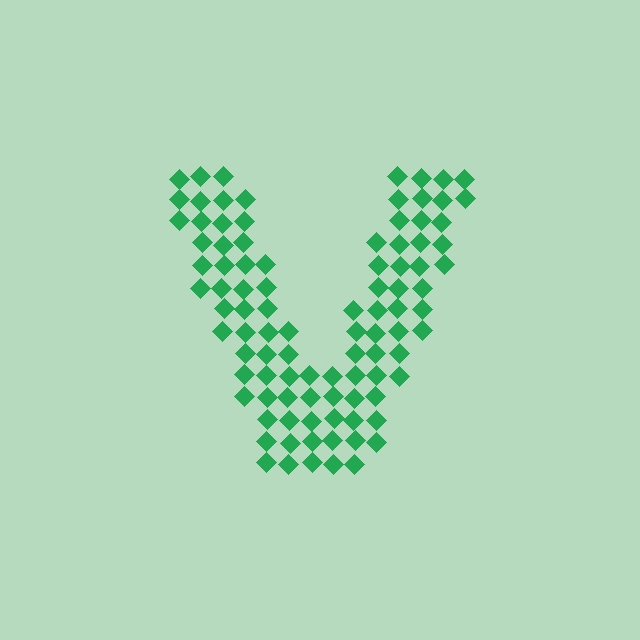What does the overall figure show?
The overall figure shows the letter V.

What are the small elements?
The small elements are diamonds.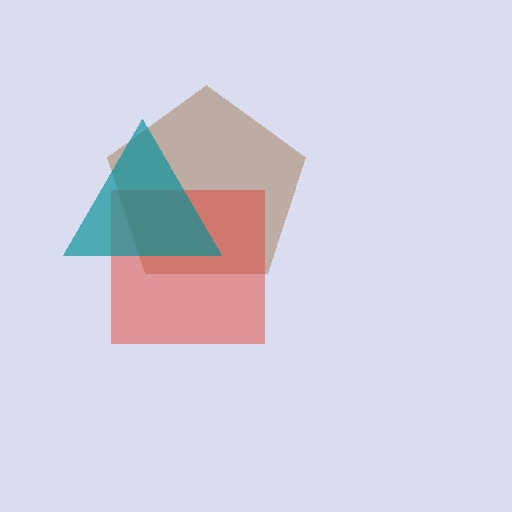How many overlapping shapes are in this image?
There are 3 overlapping shapes in the image.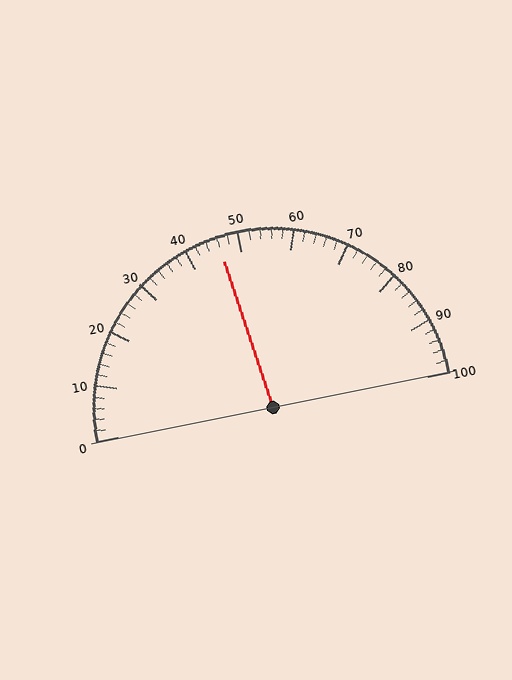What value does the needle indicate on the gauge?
The needle indicates approximately 46.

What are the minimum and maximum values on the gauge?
The gauge ranges from 0 to 100.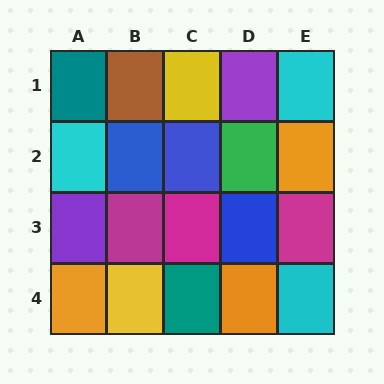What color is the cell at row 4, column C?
Teal.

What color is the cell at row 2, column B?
Blue.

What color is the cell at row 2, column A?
Cyan.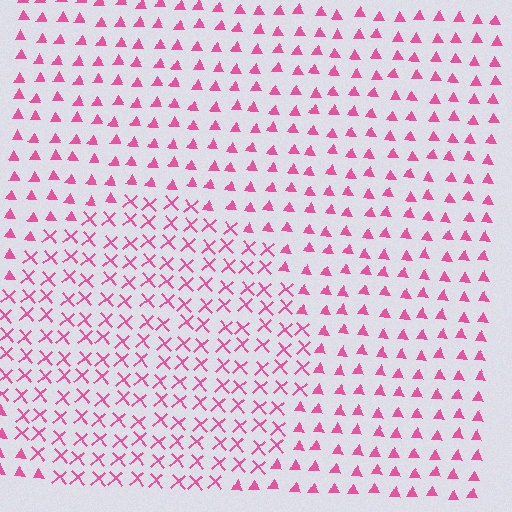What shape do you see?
I see a circle.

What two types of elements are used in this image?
The image uses X marks inside the circle region and triangles outside it.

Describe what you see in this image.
The image is filled with small pink elements arranged in a uniform grid. A circle-shaped region contains X marks, while the surrounding area contains triangles. The boundary is defined purely by the change in element shape.